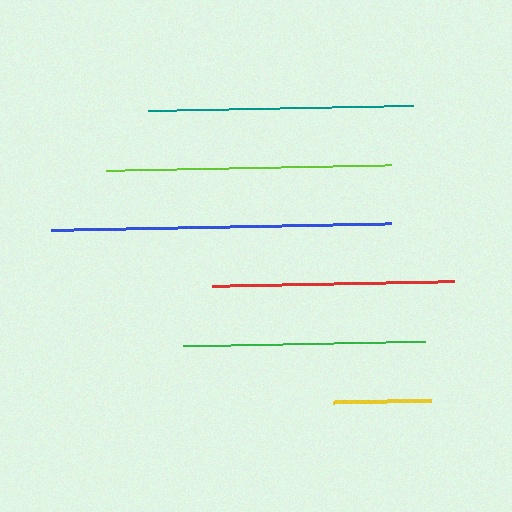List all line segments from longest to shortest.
From longest to shortest: blue, lime, teal, red, green, yellow.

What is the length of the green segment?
The green segment is approximately 242 pixels long.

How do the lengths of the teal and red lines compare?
The teal and red lines are approximately the same length.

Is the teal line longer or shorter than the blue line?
The blue line is longer than the teal line.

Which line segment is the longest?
The blue line is the longest at approximately 340 pixels.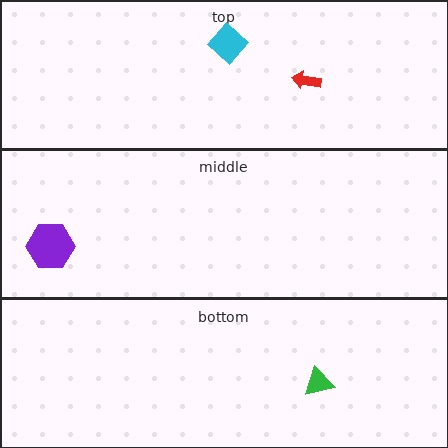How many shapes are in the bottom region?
1.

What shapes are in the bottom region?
The green triangle.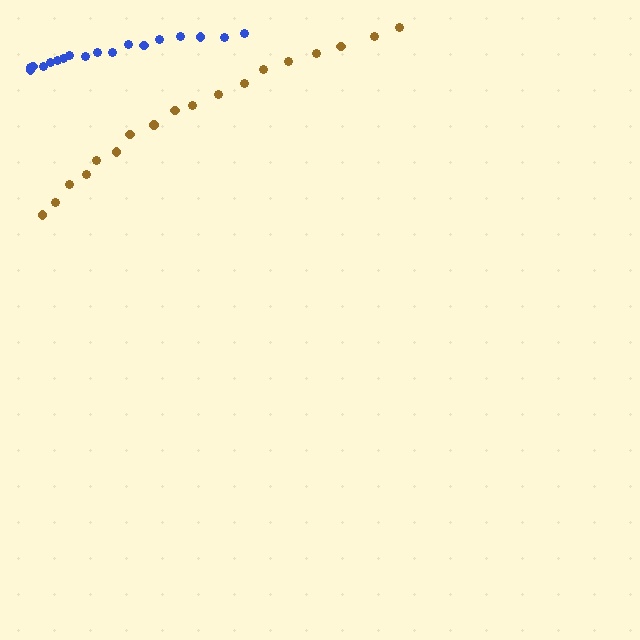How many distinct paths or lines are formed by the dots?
There are 2 distinct paths.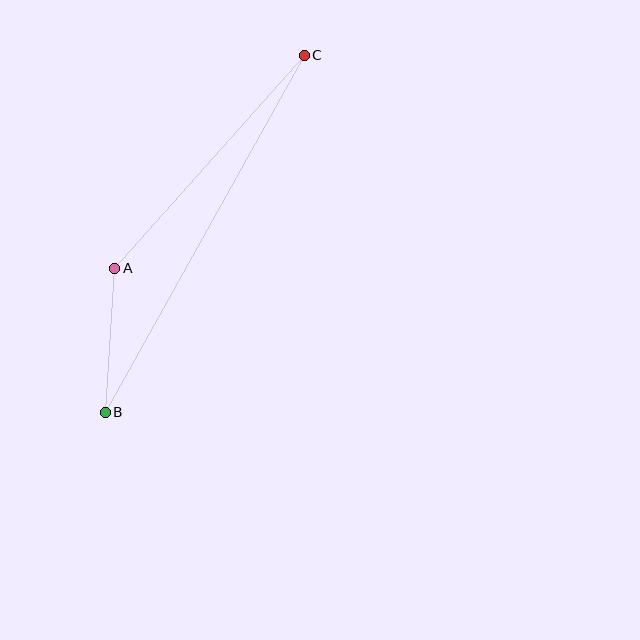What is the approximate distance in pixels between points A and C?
The distance between A and C is approximately 285 pixels.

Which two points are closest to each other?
Points A and B are closest to each other.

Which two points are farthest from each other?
Points B and C are farthest from each other.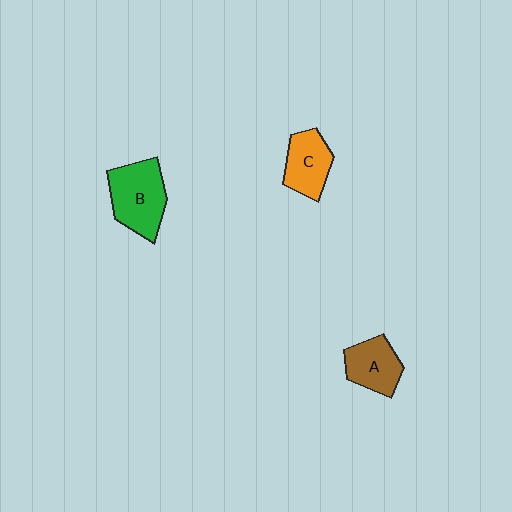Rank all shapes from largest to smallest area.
From largest to smallest: B (green), C (orange), A (brown).